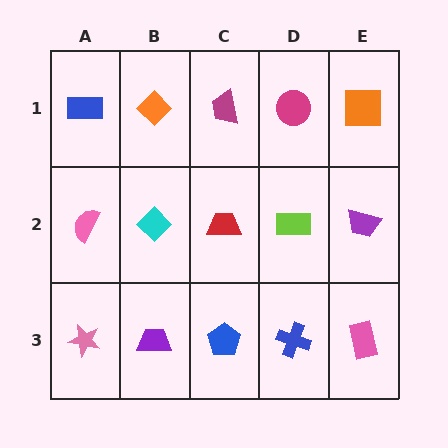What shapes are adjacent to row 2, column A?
A blue rectangle (row 1, column A), a pink star (row 3, column A), a cyan diamond (row 2, column B).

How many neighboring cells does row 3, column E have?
2.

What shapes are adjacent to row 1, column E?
A purple trapezoid (row 2, column E), a magenta circle (row 1, column D).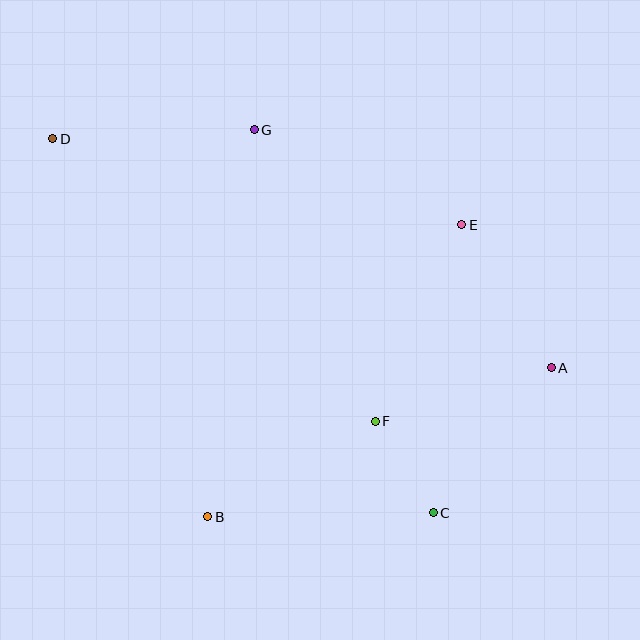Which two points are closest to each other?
Points C and F are closest to each other.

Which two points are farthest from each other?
Points A and D are farthest from each other.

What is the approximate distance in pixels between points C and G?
The distance between C and G is approximately 423 pixels.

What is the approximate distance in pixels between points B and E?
The distance between B and E is approximately 387 pixels.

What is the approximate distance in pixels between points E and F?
The distance between E and F is approximately 214 pixels.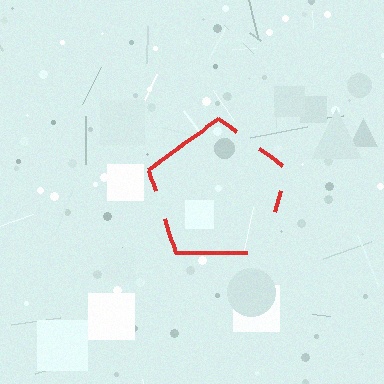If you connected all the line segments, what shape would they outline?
They would outline a pentagon.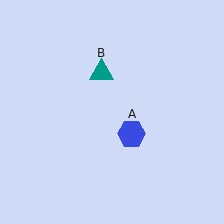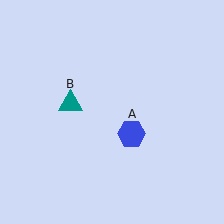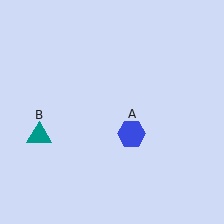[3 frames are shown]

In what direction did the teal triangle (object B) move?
The teal triangle (object B) moved down and to the left.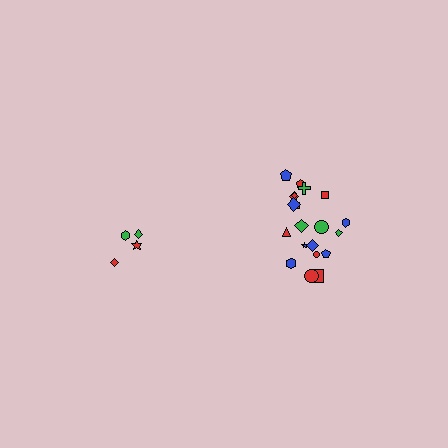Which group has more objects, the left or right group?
The right group.